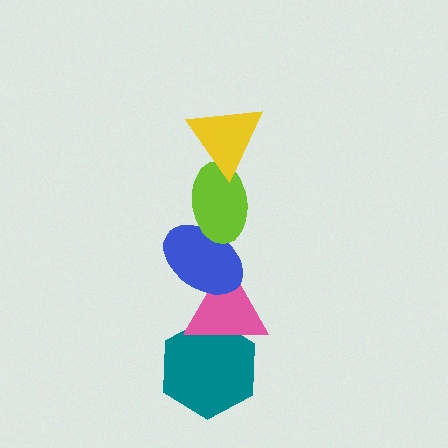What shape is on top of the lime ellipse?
The yellow triangle is on top of the lime ellipse.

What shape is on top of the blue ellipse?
The lime ellipse is on top of the blue ellipse.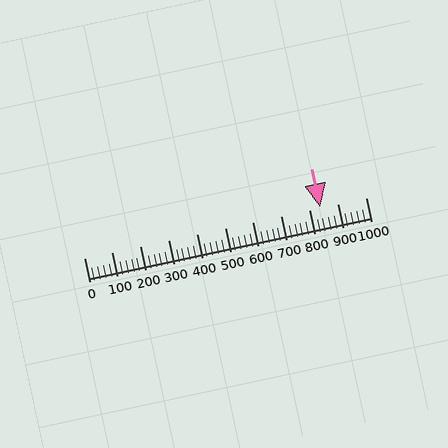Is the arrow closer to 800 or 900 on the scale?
The arrow is closer to 800.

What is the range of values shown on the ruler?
The ruler shows values from 0 to 1000.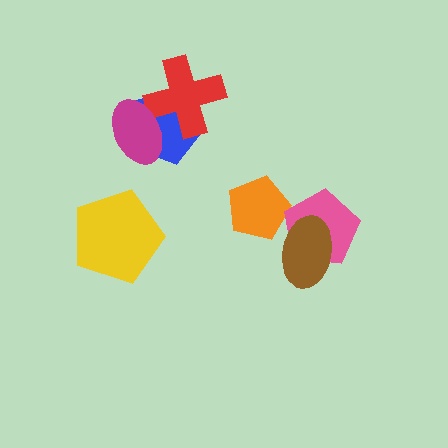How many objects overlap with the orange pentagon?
1 object overlaps with the orange pentagon.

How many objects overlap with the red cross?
2 objects overlap with the red cross.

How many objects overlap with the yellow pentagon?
0 objects overlap with the yellow pentagon.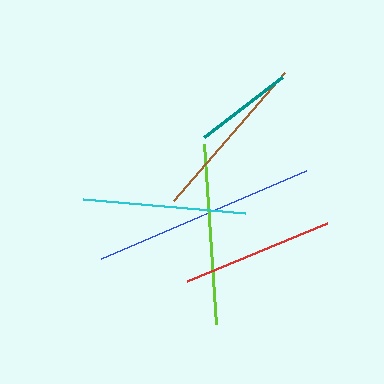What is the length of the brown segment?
The brown segment is approximately 170 pixels long.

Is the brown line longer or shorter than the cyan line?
The brown line is longer than the cyan line.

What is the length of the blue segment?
The blue segment is approximately 223 pixels long.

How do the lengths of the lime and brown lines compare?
The lime and brown lines are approximately the same length.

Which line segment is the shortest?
The teal line is the shortest at approximately 98 pixels.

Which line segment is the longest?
The blue line is the longest at approximately 223 pixels.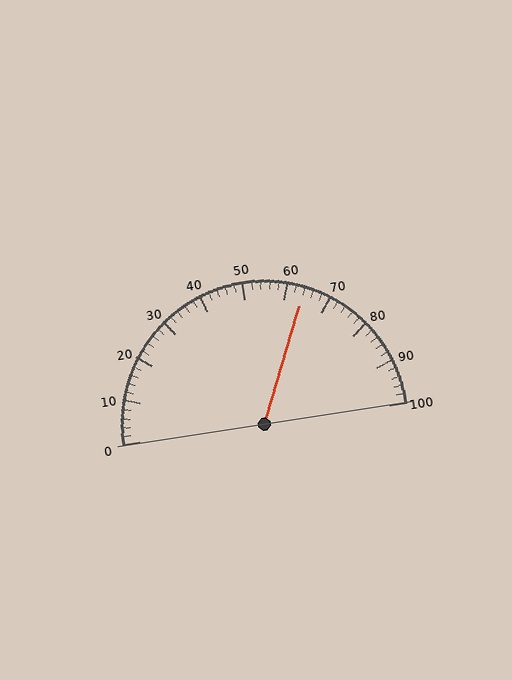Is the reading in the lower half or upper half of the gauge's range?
The reading is in the upper half of the range (0 to 100).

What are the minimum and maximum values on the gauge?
The gauge ranges from 0 to 100.